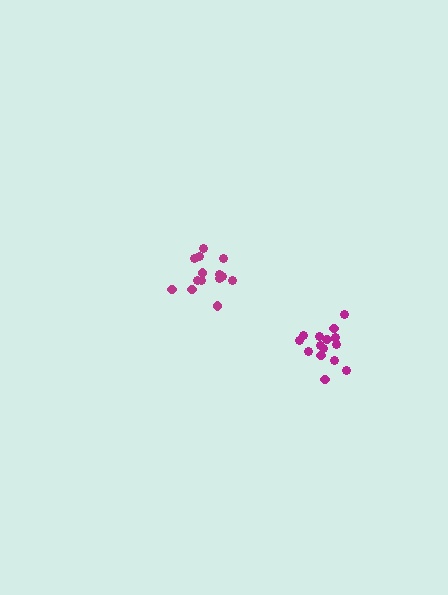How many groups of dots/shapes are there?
There are 2 groups.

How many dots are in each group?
Group 1: 14 dots, Group 2: 15 dots (29 total).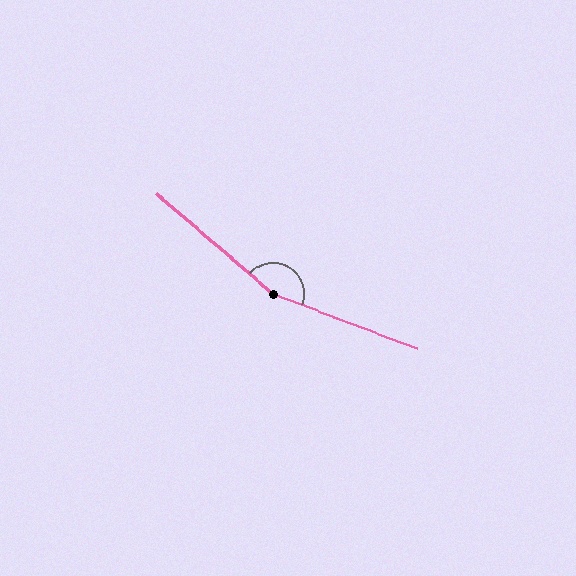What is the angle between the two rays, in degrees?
Approximately 160 degrees.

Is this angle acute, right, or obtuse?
It is obtuse.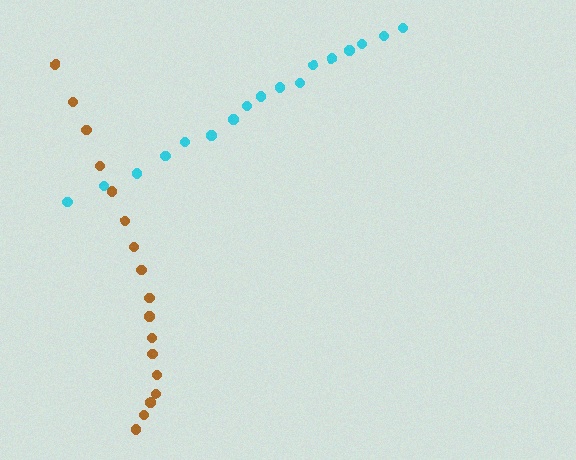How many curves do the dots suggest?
There are 2 distinct paths.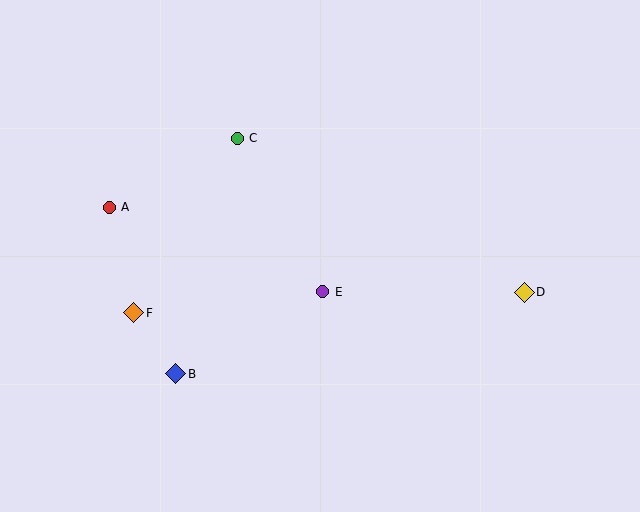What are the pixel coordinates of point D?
Point D is at (524, 292).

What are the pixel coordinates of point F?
Point F is at (134, 313).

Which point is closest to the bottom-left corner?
Point B is closest to the bottom-left corner.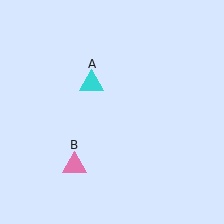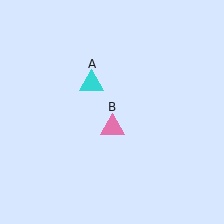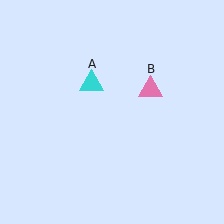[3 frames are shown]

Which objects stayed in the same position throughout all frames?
Cyan triangle (object A) remained stationary.